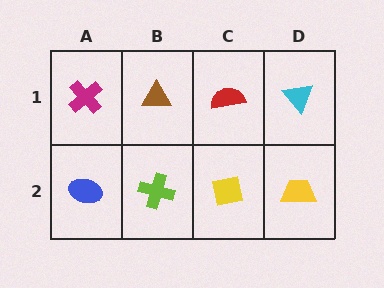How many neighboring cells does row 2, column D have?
2.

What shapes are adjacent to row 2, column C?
A red semicircle (row 1, column C), a lime cross (row 2, column B), a yellow trapezoid (row 2, column D).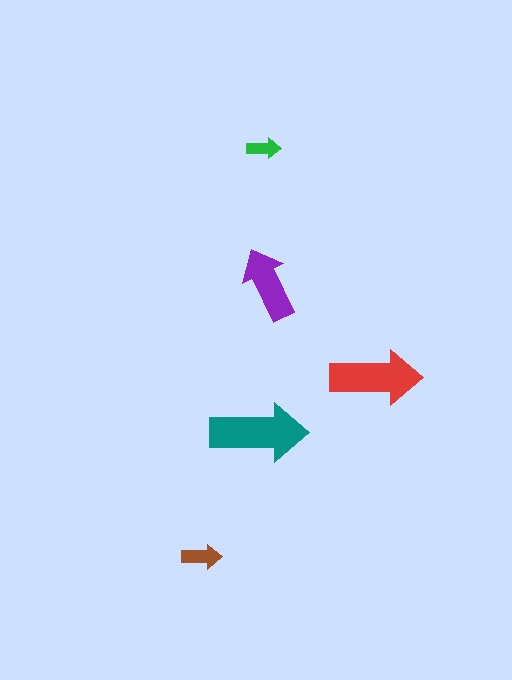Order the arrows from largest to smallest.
the teal one, the red one, the purple one, the brown one, the green one.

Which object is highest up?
The green arrow is topmost.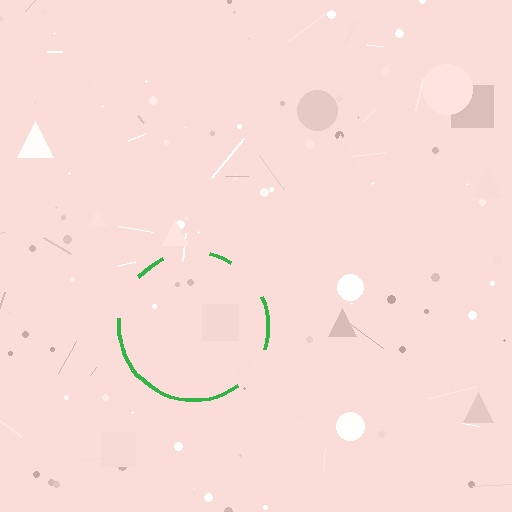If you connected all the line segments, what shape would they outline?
They would outline a circle.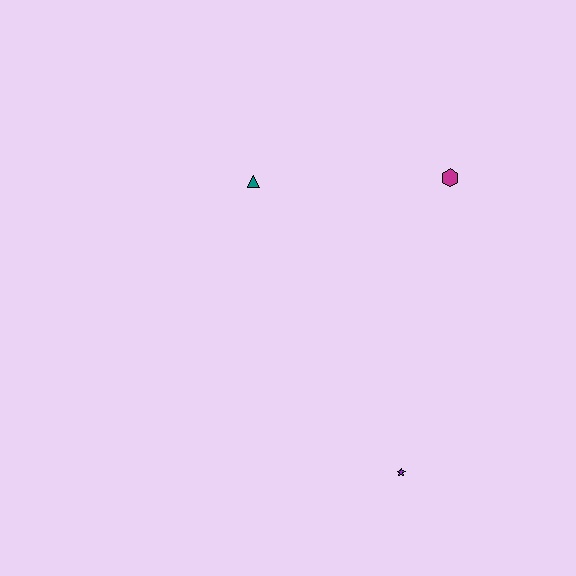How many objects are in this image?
There are 3 objects.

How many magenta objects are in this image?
There is 1 magenta object.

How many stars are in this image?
There is 1 star.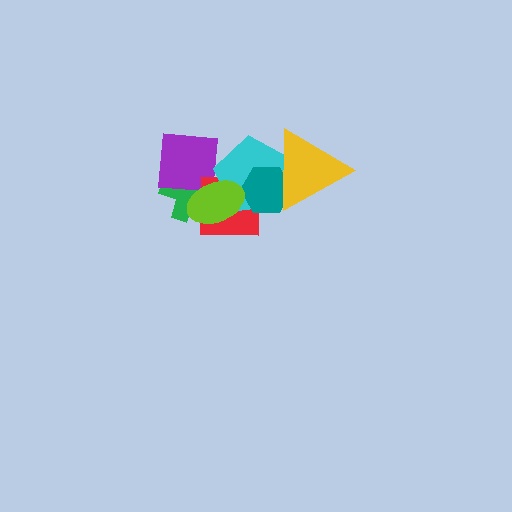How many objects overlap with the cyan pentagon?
5 objects overlap with the cyan pentagon.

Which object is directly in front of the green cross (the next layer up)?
The purple square is directly in front of the green cross.